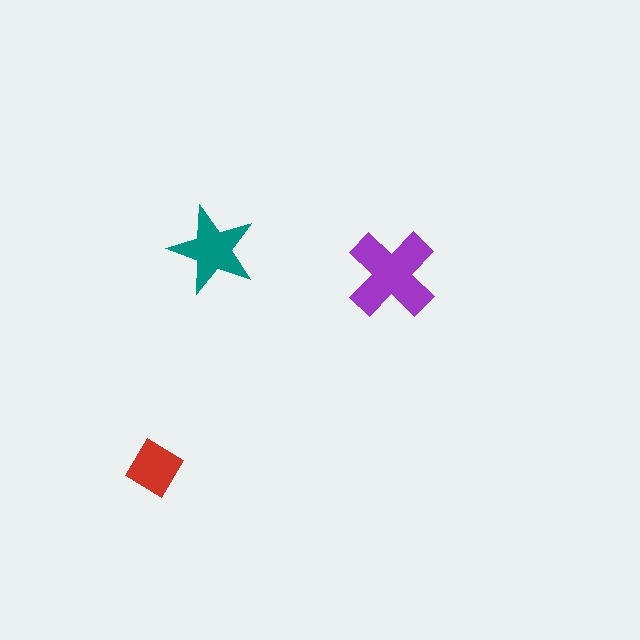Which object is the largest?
The purple cross.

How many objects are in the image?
There are 3 objects in the image.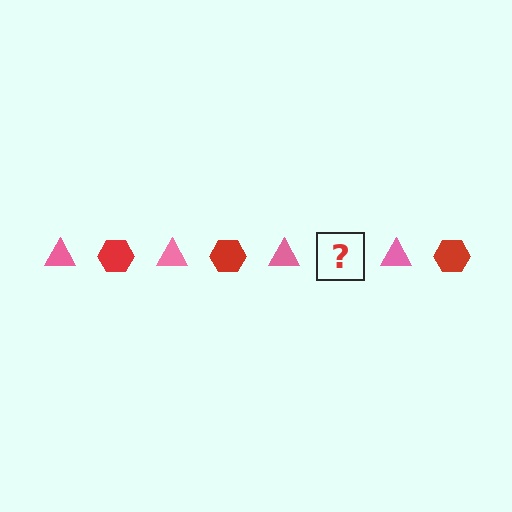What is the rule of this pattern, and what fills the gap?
The rule is that the pattern alternates between pink triangle and red hexagon. The gap should be filled with a red hexagon.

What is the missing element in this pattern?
The missing element is a red hexagon.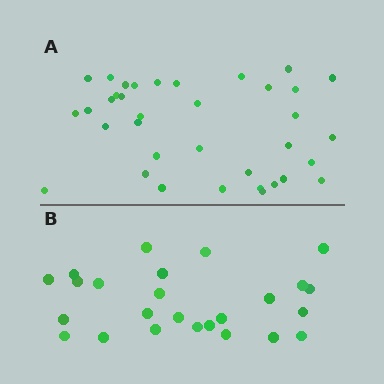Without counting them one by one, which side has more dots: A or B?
Region A (the top region) has more dots.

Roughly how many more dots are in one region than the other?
Region A has roughly 12 or so more dots than region B.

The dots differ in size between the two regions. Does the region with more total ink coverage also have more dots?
No. Region B has more total ink coverage because its dots are larger, but region A actually contains more individual dots. Total area can be misleading — the number of items is what matters here.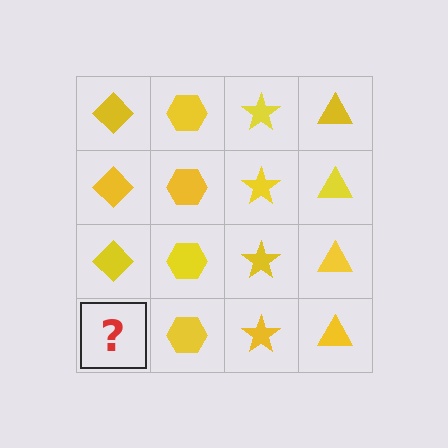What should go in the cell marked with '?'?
The missing cell should contain a yellow diamond.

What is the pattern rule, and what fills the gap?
The rule is that each column has a consistent shape. The gap should be filled with a yellow diamond.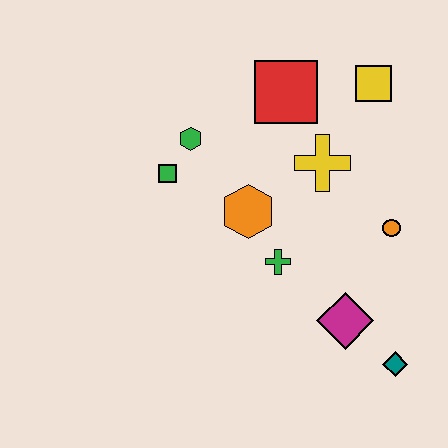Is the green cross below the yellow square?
Yes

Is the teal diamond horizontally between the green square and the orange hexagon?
No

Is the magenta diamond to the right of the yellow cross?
Yes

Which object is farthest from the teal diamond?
The green hexagon is farthest from the teal diamond.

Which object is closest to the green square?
The green hexagon is closest to the green square.